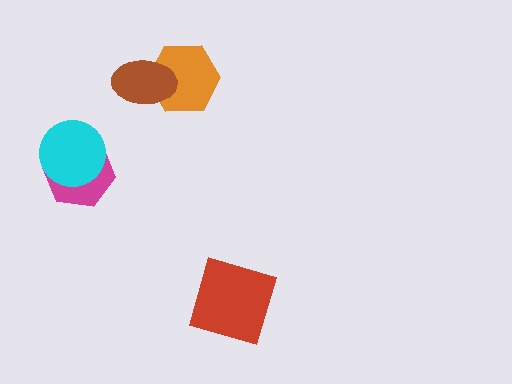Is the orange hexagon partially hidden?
Yes, it is partially covered by another shape.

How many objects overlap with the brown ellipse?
1 object overlaps with the brown ellipse.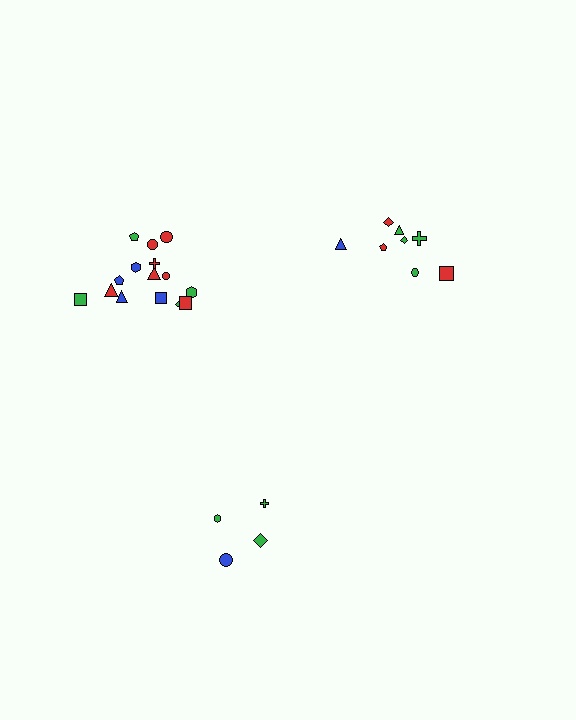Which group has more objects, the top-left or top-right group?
The top-left group.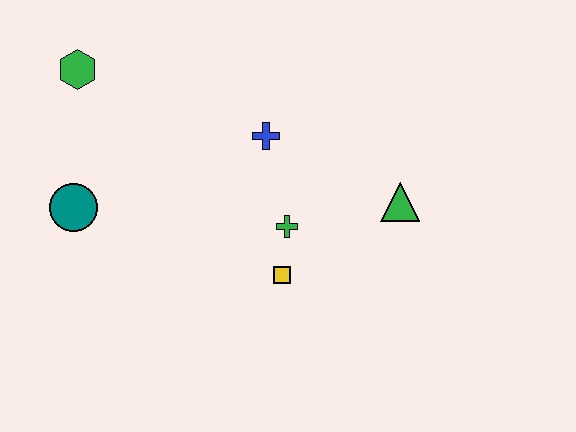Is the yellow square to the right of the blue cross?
Yes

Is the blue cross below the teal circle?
No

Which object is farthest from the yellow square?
The green hexagon is farthest from the yellow square.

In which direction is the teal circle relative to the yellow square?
The teal circle is to the left of the yellow square.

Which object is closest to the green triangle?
The green cross is closest to the green triangle.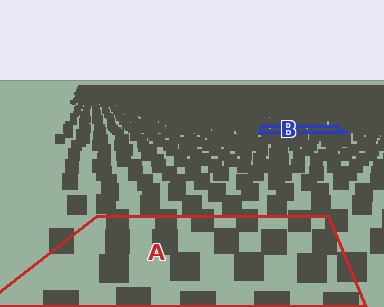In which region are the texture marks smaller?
The texture marks are smaller in region B, because it is farther away.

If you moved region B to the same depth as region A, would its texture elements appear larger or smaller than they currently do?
They would appear larger. At a closer depth, the same texture elements are projected at a bigger on-screen size.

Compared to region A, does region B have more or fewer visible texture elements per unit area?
Region B has more texture elements per unit area — they are packed more densely because it is farther away.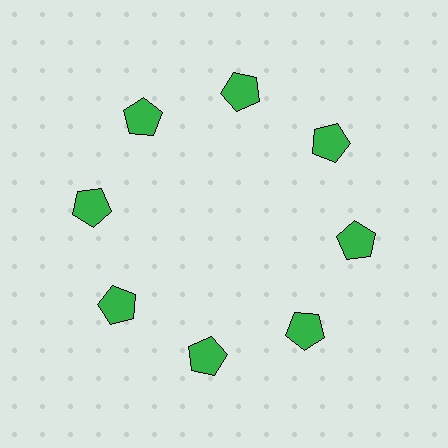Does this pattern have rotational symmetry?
Yes, this pattern has 8-fold rotational symmetry. It looks the same after rotating 45 degrees around the center.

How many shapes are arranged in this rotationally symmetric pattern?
There are 8 shapes, arranged in 8 groups of 1.